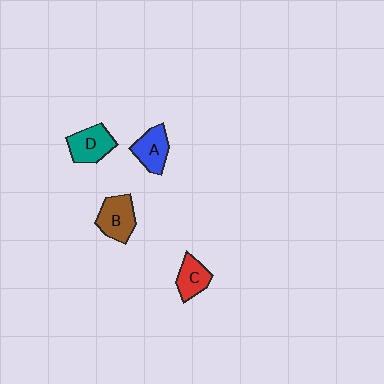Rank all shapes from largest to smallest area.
From largest to smallest: B (brown), D (teal), A (blue), C (red).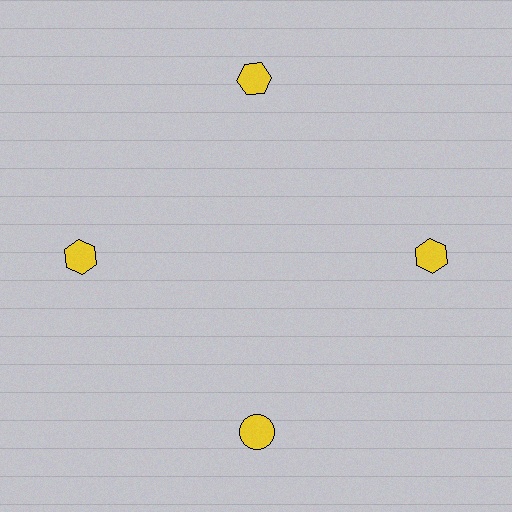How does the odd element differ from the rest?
It has a different shape: circle instead of hexagon.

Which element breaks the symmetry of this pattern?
The yellow circle at roughly the 6 o'clock position breaks the symmetry. All other shapes are yellow hexagons.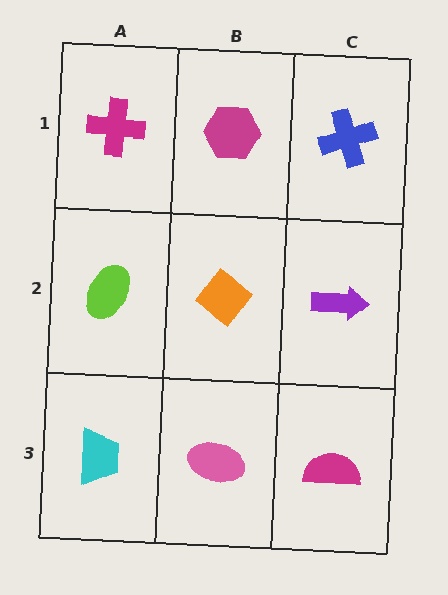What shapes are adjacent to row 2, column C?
A blue cross (row 1, column C), a magenta semicircle (row 3, column C), an orange diamond (row 2, column B).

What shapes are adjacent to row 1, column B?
An orange diamond (row 2, column B), a magenta cross (row 1, column A), a blue cross (row 1, column C).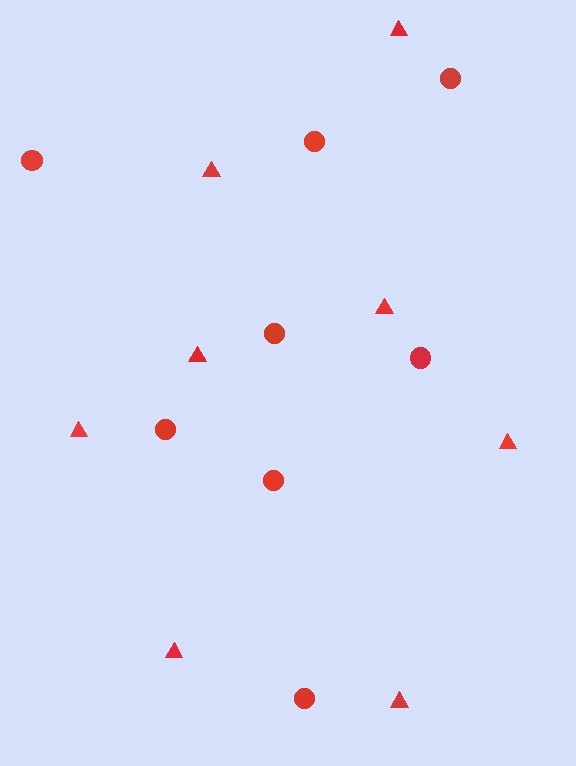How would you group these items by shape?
There are 2 groups: one group of circles (8) and one group of triangles (8).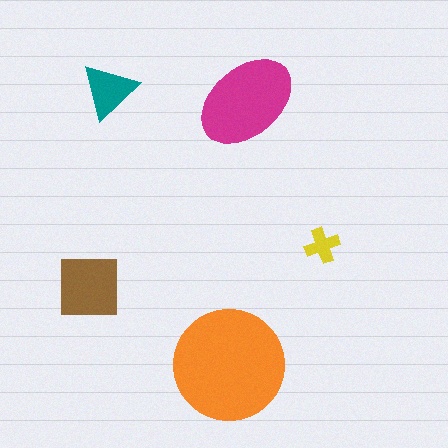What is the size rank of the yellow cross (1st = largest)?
5th.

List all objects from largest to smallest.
The orange circle, the magenta ellipse, the brown square, the teal triangle, the yellow cross.